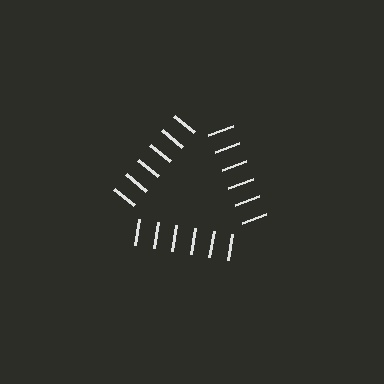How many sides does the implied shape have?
3 sides — the line-ends trace a triangle.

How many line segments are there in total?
18 — 6 along each of the 3 edges.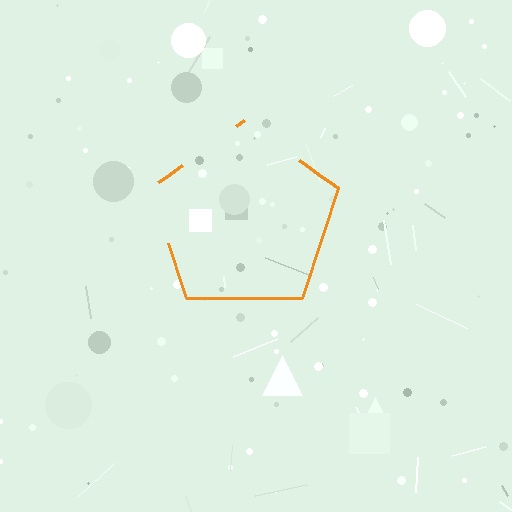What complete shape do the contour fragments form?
The contour fragments form a pentagon.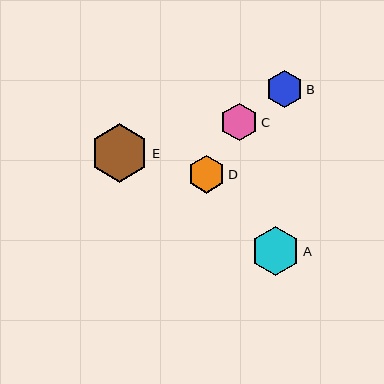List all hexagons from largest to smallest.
From largest to smallest: E, A, D, C, B.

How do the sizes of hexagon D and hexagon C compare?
Hexagon D and hexagon C are approximately the same size.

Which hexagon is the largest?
Hexagon E is the largest with a size of approximately 59 pixels.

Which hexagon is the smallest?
Hexagon B is the smallest with a size of approximately 37 pixels.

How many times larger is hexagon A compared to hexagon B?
Hexagon A is approximately 1.3 times the size of hexagon B.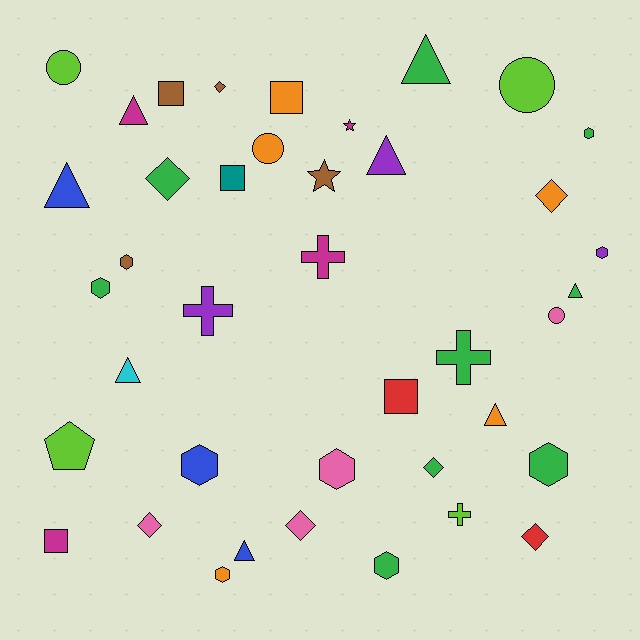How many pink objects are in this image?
There are 4 pink objects.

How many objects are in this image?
There are 40 objects.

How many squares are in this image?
There are 5 squares.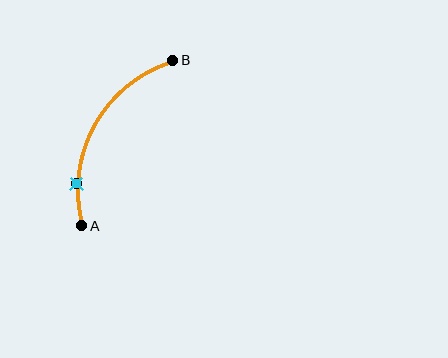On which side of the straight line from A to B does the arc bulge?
The arc bulges to the left of the straight line connecting A and B.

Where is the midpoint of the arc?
The arc midpoint is the point on the curve farthest from the straight line joining A and B. It sits to the left of that line.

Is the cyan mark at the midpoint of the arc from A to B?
No. The cyan mark lies on the arc but is closer to endpoint A. The arc midpoint would be at the point on the curve equidistant along the arc from both A and B.